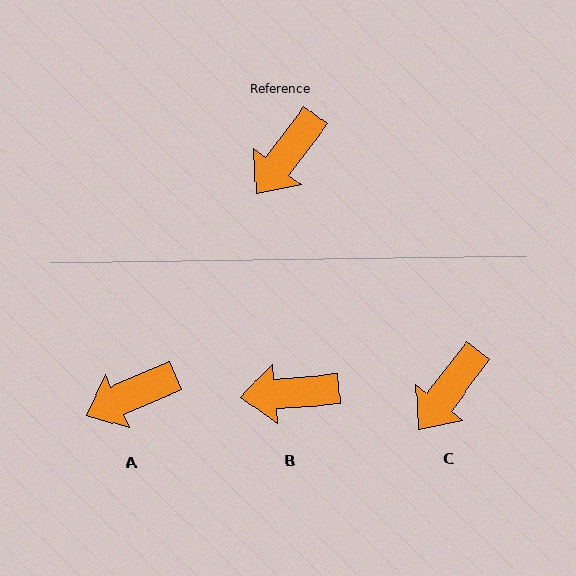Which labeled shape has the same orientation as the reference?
C.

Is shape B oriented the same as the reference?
No, it is off by about 48 degrees.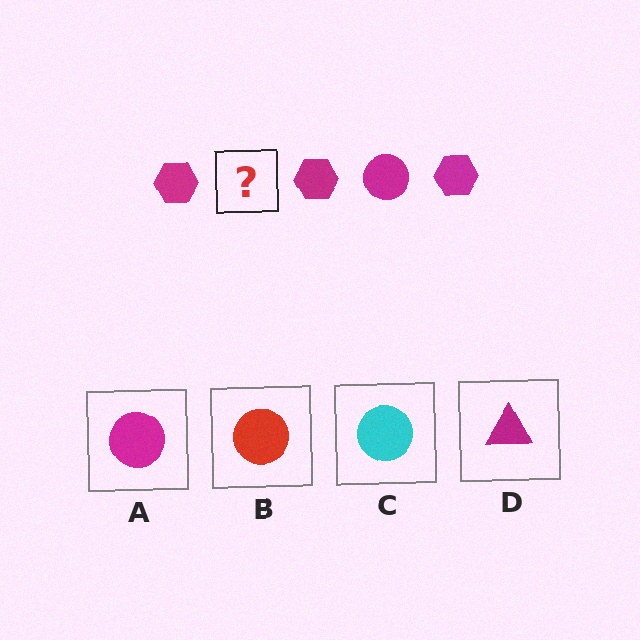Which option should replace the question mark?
Option A.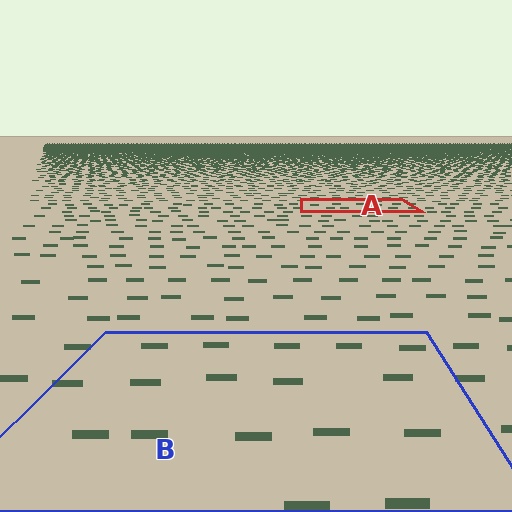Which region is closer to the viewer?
Region B is closer. The texture elements there are larger and more spread out.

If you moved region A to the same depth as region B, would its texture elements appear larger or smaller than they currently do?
They would appear larger. At a closer depth, the same texture elements are projected at a bigger on-screen size.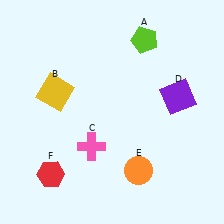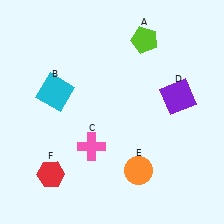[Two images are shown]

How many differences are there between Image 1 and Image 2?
There is 1 difference between the two images.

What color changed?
The square (B) changed from yellow in Image 1 to cyan in Image 2.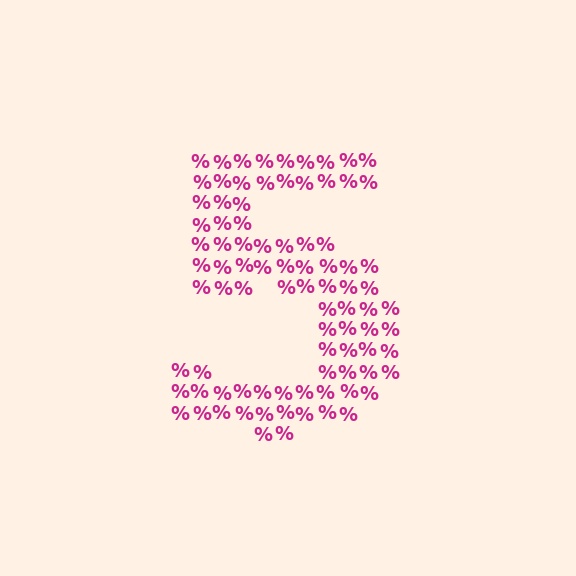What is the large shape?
The large shape is the digit 5.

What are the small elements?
The small elements are percent signs.